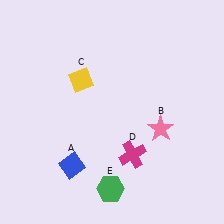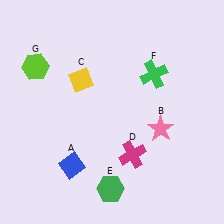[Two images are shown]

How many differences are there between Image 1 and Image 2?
There are 2 differences between the two images.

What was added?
A green cross (F), a lime hexagon (G) were added in Image 2.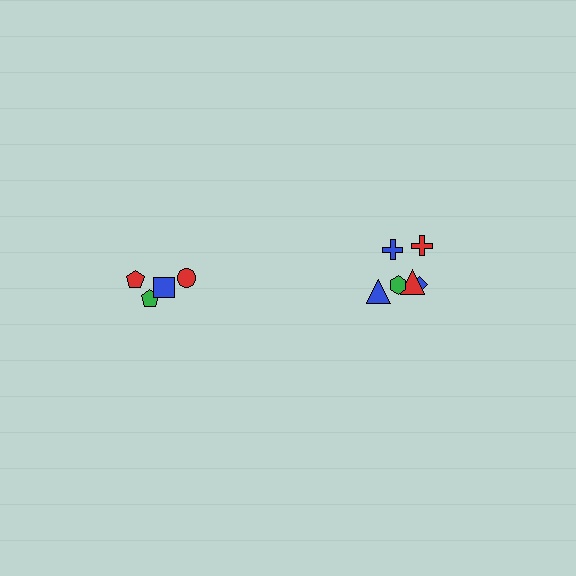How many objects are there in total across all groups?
There are 10 objects.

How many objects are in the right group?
There are 6 objects.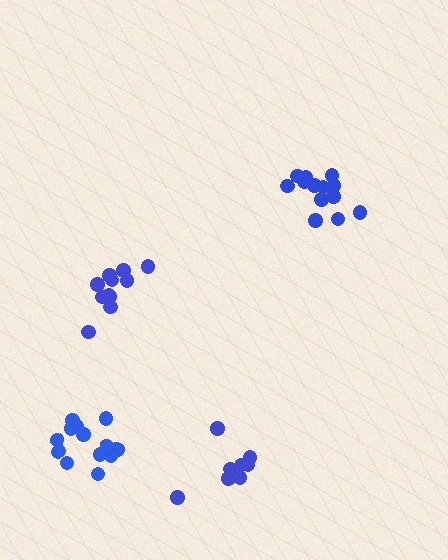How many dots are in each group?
Group 1: 13 dots, Group 2: 11 dots, Group 3: 9 dots, Group 4: 13 dots (46 total).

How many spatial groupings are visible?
There are 4 spatial groupings.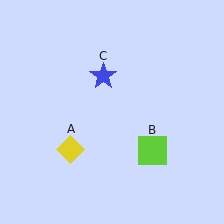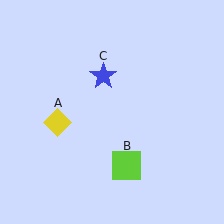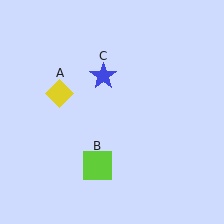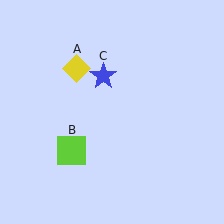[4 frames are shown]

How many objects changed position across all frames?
2 objects changed position: yellow diamond (object A), lime square (object B).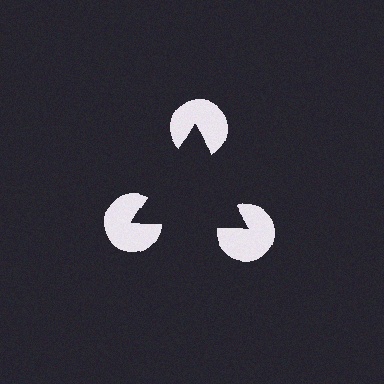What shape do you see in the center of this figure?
An illusory triangle — its edges are inferred from the aligned wedge cuts in the pac-man discs, not physically drawn.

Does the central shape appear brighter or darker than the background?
It typically appears slightly darker than the background, even though no actual brightness change is drawn.